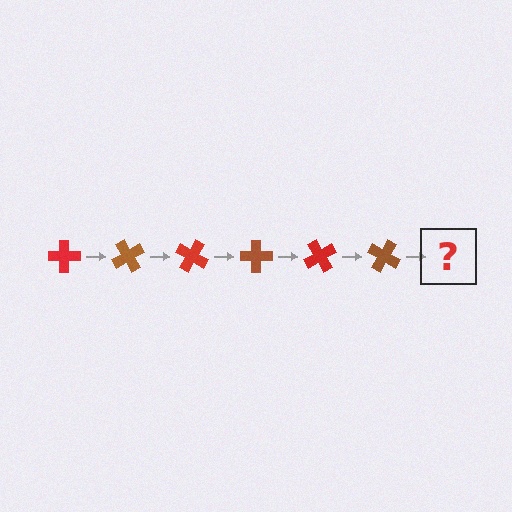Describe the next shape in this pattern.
It should be a red cross, rotated 360 degrees from the start.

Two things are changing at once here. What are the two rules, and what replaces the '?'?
The two rules are that it rotates 60 degrees each step and the color cycles through red and brown. The '?' should be a red cross, rotated 360 degrees from the start.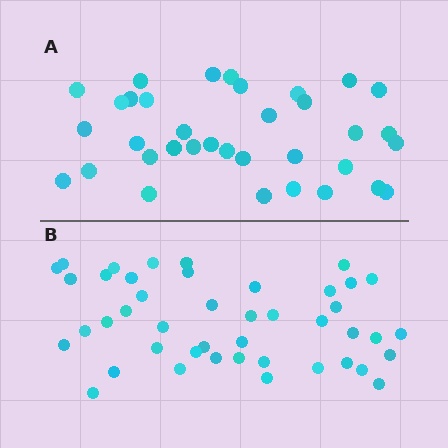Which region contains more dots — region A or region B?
Region B (the bottom region) has more dots.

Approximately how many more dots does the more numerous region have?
Region B has roughly 8 or so more dots than region A.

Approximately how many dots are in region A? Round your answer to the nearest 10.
About 40 dots. (The exact count is 35, which rounds to 40.)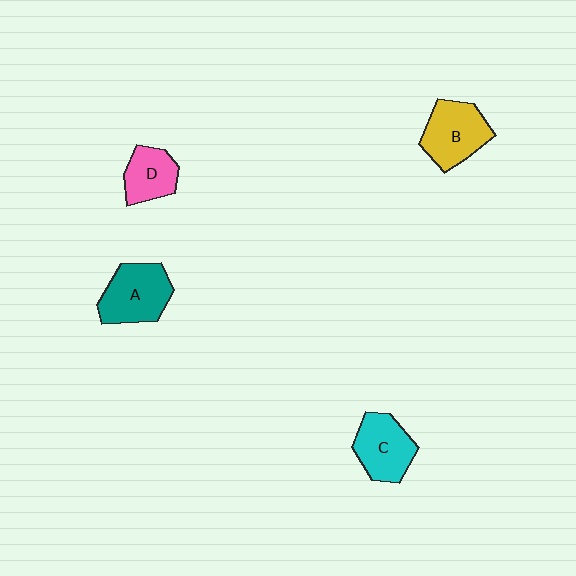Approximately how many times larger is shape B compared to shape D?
Approximately 1.4 times.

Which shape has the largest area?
Shape A (teal).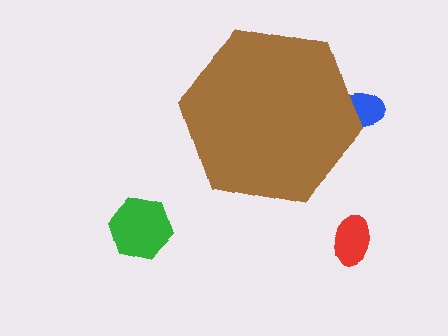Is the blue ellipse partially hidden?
Yes, the blue ellipse is partially hidden behind the brown hexagon.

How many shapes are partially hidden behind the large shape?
1 shape is partially hidden.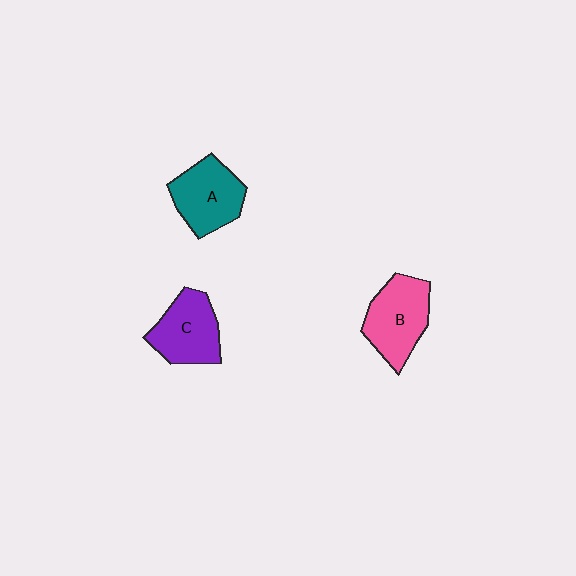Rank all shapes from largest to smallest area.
From largest to smallest: B (pink), A (teal), C (purple).